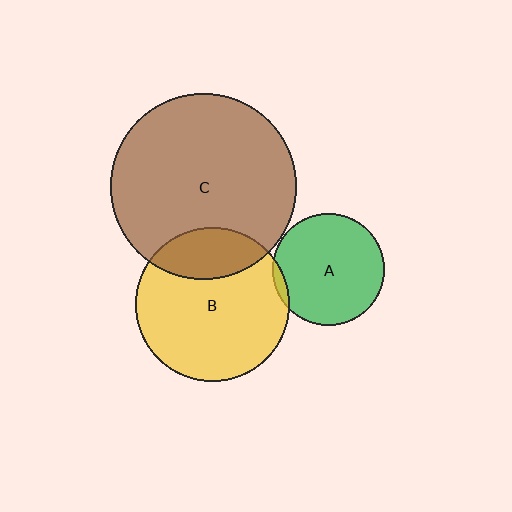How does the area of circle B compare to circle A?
Approximately 1.9 times.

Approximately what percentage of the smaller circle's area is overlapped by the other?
Approximately 5%.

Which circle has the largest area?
Circle C (brown).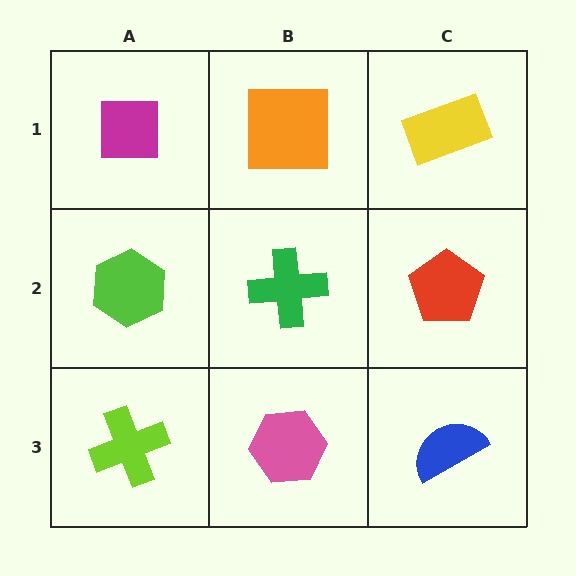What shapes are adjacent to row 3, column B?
A green cross (row 2, column B), a lime cross (row 3, column A), a blue semicircle (row 3, column C).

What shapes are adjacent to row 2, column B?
An orange square (row 1, column B), a pink hexagon (row 3, column B), a lime hexagon (row 2, column A), a red pentagon (row 2, column C).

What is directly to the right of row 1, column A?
An orange square.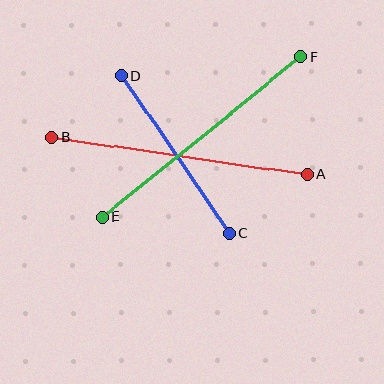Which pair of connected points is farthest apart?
Points A and B are farthest apart.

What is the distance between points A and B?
The distance is approximately 258 pixels.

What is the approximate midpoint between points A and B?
The midpoint is at approximately (179, 156) pixels.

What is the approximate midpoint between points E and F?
The midpoint is at approximately (202, 137) pixels.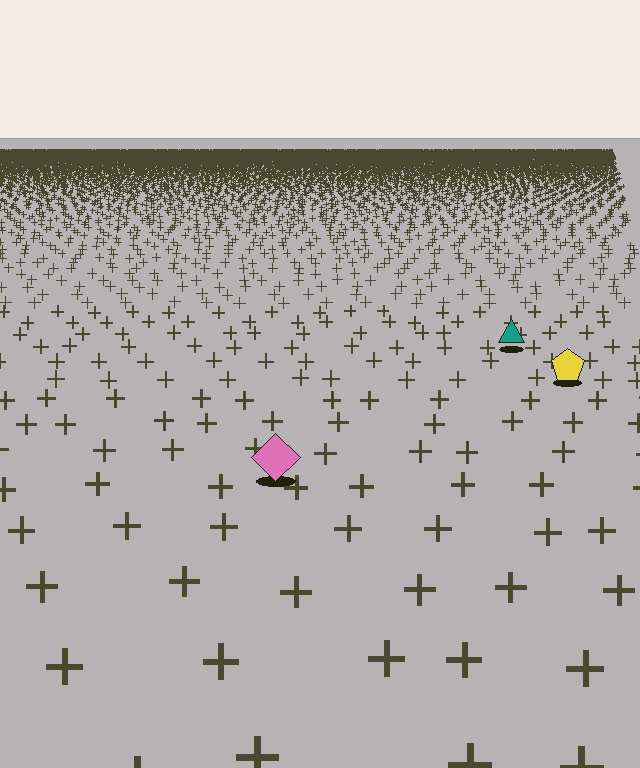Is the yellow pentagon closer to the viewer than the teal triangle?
Yes. The yellow pentagon is closer — you can tell from the texture gradient: the ground texture is coarser near it.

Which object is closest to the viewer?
The pink diamond is closest. The texture marks near it are larger and more spread out.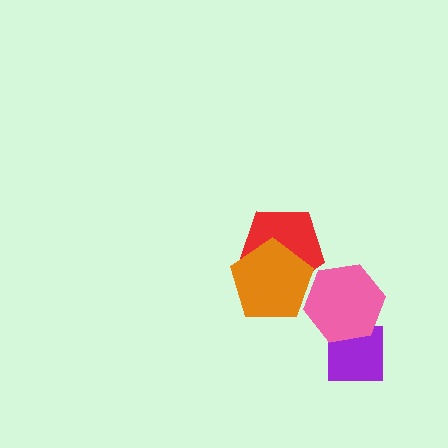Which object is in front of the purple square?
The pink hexagon is in front of the purple square.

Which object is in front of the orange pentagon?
The pink hexagon is in front of the orange pentagon.